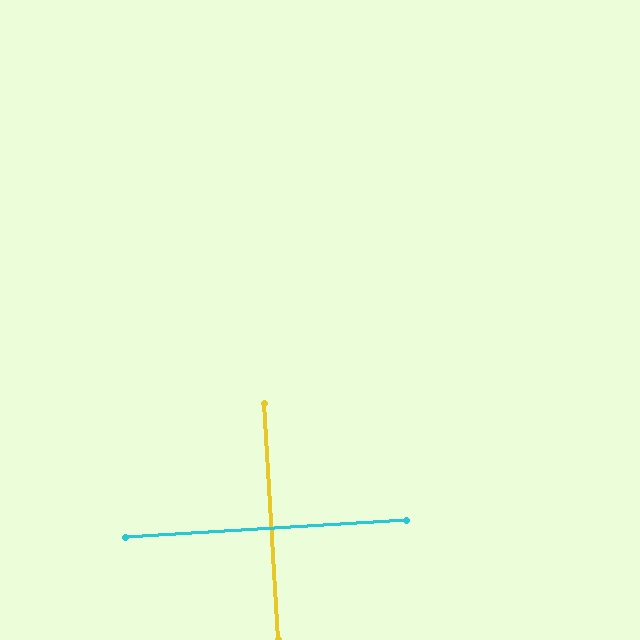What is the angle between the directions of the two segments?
Approximately 90 degrees.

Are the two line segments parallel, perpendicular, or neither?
Perpendicular — they meet at approximately 90°.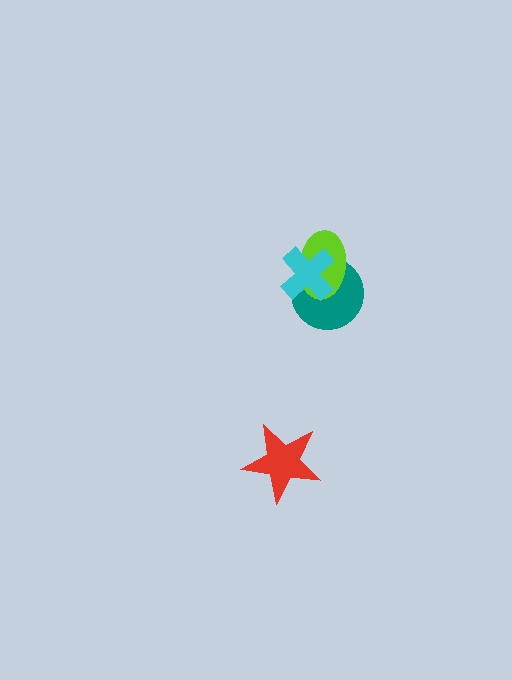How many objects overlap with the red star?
0 objects overlap with the red star.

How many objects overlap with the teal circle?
2 objects overlap with the teal circle.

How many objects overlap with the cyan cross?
2 objects overlap with the cyan cross.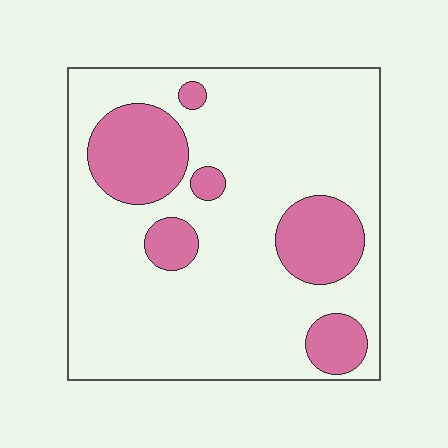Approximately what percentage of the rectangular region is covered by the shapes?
Approximately 20%.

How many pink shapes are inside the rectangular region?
6.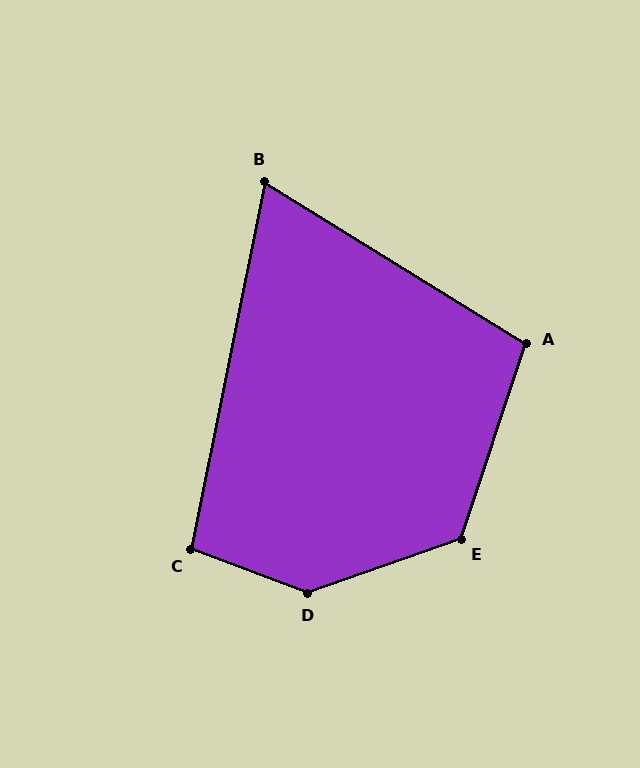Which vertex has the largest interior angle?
D, at approximately 140 degrees.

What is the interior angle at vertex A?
Approximately 104 degrees (obtuse).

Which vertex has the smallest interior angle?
B, at approximately 69 degrees.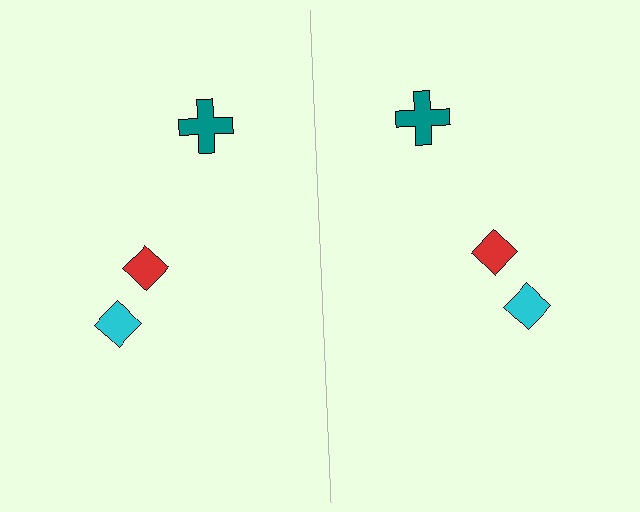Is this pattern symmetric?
Yes, this pattern has bilateral (reflection) symmetry.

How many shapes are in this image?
There are 6 shapes in this image.